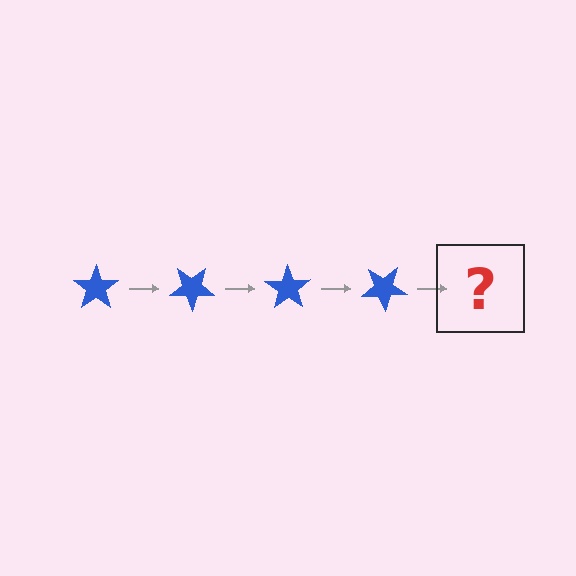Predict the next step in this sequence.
The next step is a blue star rotated 140 degrees.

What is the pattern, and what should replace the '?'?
The pattern is that the star rotates 35 degrees each step. The '?' should be a blue star rotated 140 degrees.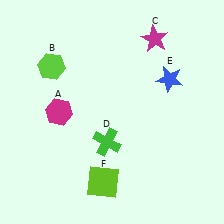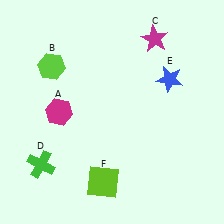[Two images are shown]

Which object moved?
The green cross (D) moved left.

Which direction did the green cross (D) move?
The green cross (D) moved left.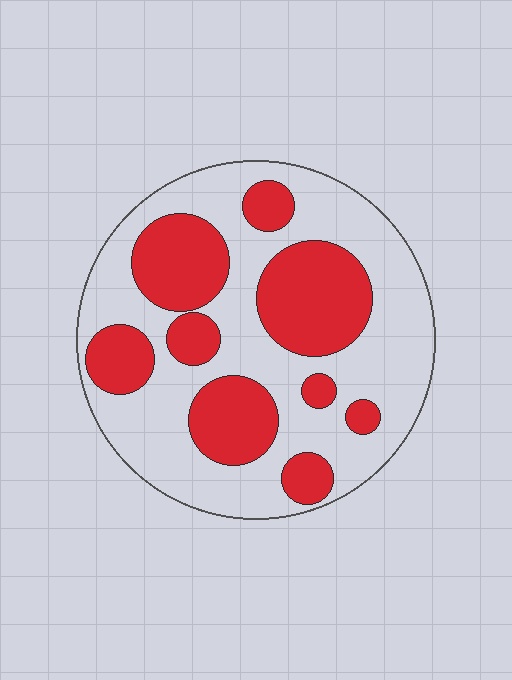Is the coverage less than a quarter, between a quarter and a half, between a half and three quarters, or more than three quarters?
Between a quarter and a half.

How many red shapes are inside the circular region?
9.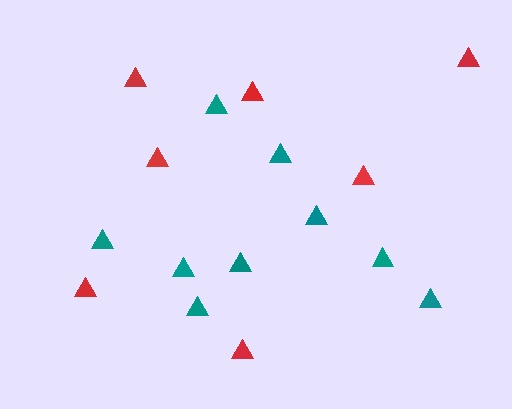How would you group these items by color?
There are 2 groups: one group of red triangles (7) and one group of teal triangles (9).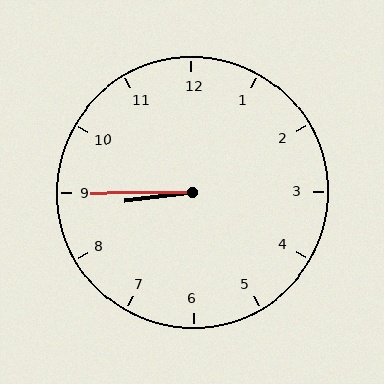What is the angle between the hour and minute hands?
Approximately 8 degrees.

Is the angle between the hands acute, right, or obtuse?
It is acute.